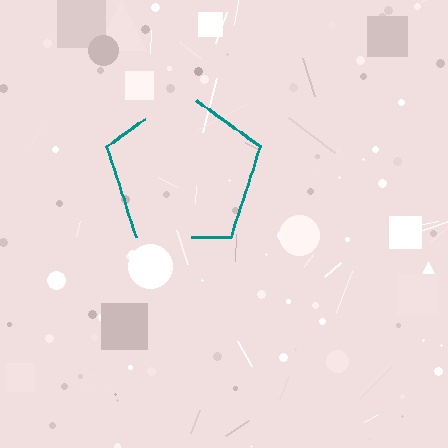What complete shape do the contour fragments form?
The contour fragments form a pentagon.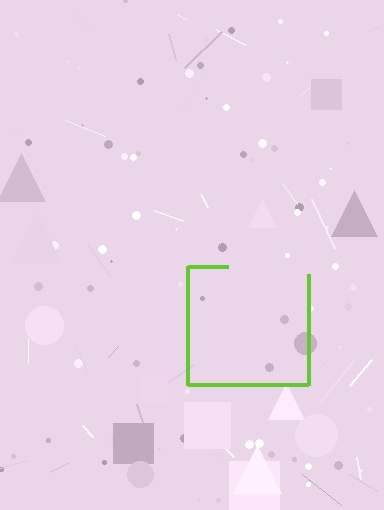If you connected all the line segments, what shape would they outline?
They would outline a square.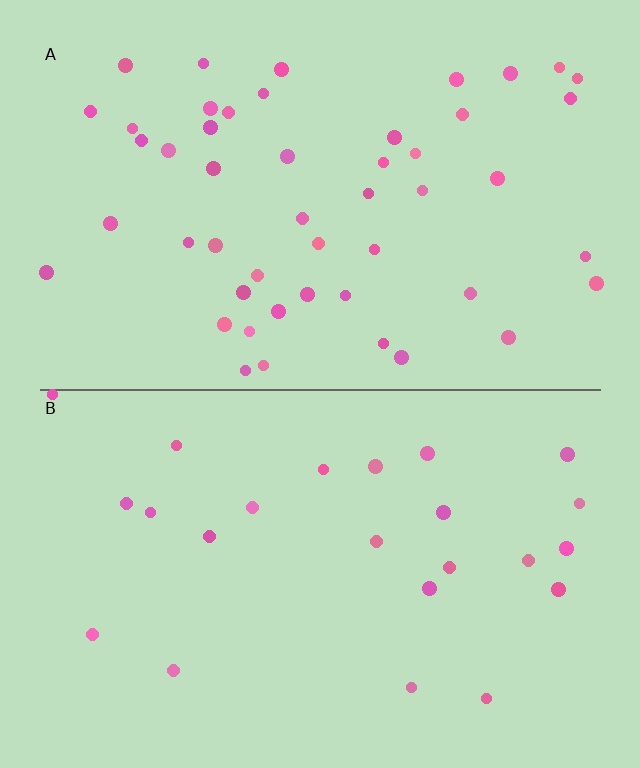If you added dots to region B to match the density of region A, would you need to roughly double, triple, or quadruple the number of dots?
Approximately double.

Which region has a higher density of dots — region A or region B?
A (the top).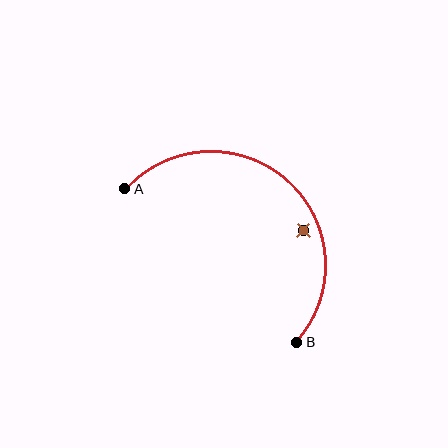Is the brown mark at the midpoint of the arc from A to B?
No — the brown mark does not lie on the arc at all. It sits slightly inside the curve.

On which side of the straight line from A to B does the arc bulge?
The arc bulges above and to the right of the straight line connecting A and B.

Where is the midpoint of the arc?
The arc midpoint is the point on the curve farthest from the straight line joining A and B. It sits above and to the right of that line.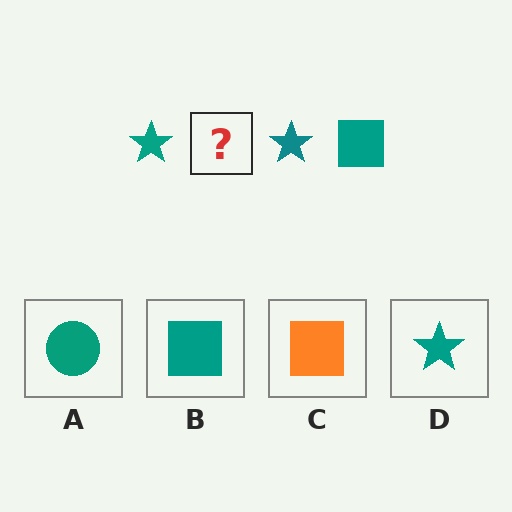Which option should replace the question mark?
Option B.